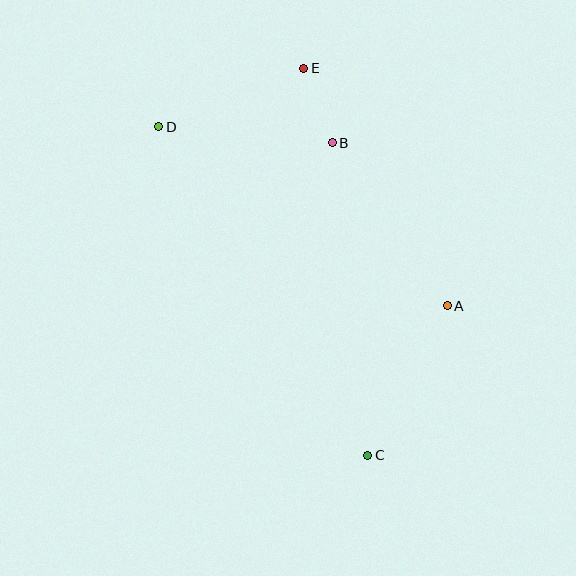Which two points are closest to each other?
Points B and E are closest to each other.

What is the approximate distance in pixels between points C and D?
The distance between C and D is approximately 390 pixels.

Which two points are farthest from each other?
Points C and E are farthest from each other.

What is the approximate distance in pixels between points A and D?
The distance between A and D is approximately 340 pixels.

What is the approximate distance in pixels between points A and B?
The distance between A and B is approximately 200 pixels.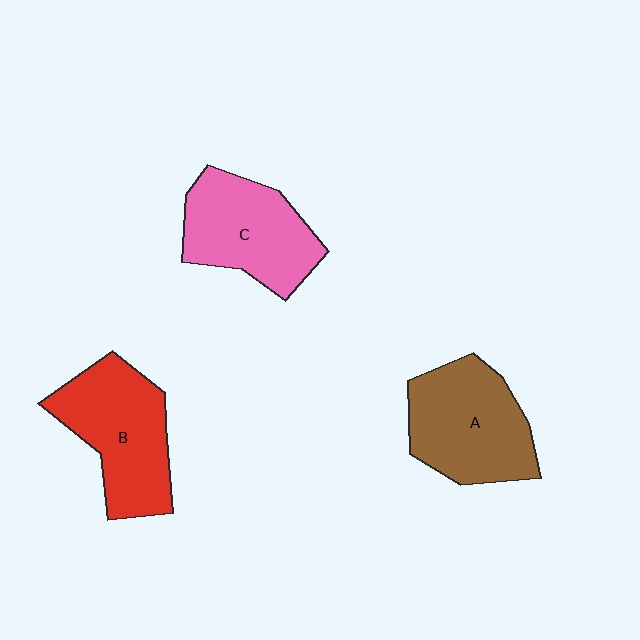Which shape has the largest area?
Shape A (brown).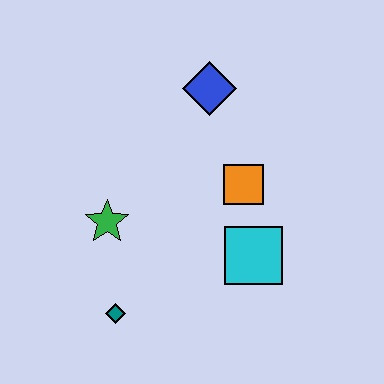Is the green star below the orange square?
Yes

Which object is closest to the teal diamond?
The green star is closest to the teal diamond.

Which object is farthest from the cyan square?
The blue diamond is farthest from the cyan square.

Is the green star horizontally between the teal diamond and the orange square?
No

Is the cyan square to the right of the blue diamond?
Yes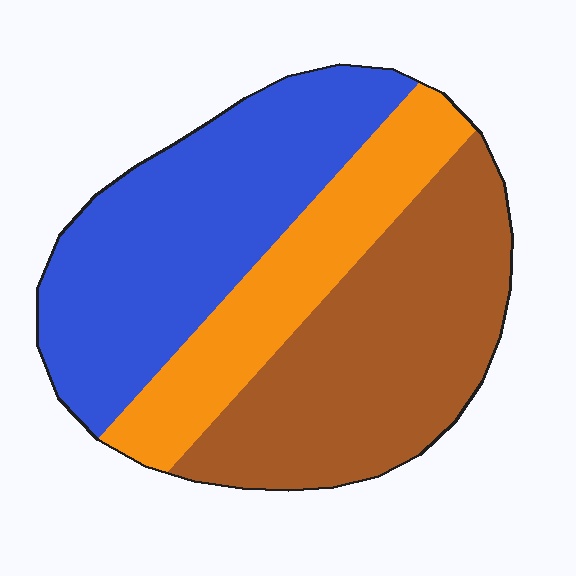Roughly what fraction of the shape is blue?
Blue takes up about two fifths (2/5) of the shape.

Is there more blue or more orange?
Blue.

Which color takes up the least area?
Orange, at roughly 25%.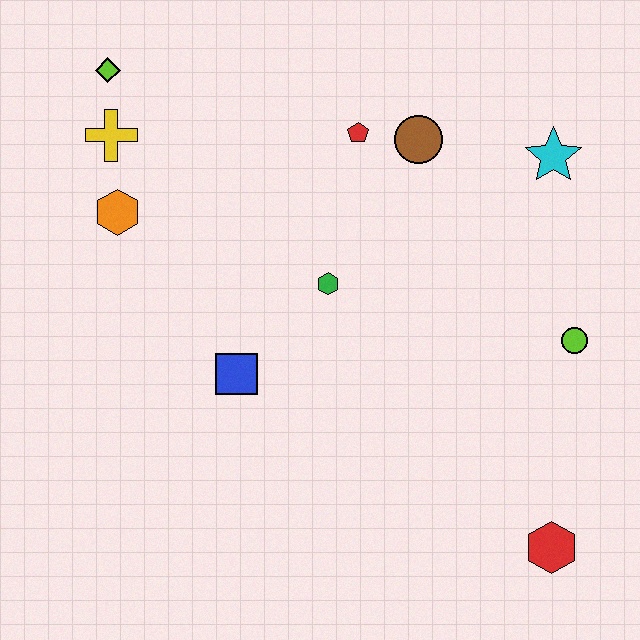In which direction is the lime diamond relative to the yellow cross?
The lime diamond is above the yellow cross.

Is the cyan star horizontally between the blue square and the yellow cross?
No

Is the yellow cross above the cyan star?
Yes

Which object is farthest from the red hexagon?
The lime diamond is farthest from the red hexagon.